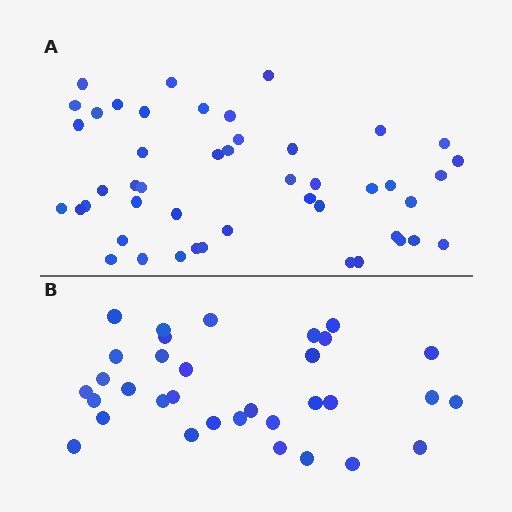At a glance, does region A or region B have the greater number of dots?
Region A (the top region) has more dots.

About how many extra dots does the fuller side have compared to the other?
Region A has approximately 15 more dots than region B.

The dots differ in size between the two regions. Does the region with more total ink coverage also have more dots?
No. Region B has more total ink coverage because its dots are larger, but region A actually contains more individual dots. Total area can be misleading — the number of items is what matters here.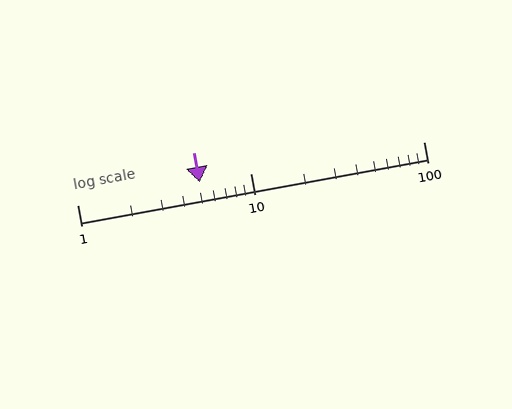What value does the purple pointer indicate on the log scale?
The pointer indicates approximately 5.1.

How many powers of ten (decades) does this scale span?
The scale spans 2 decades, from 1 to 100.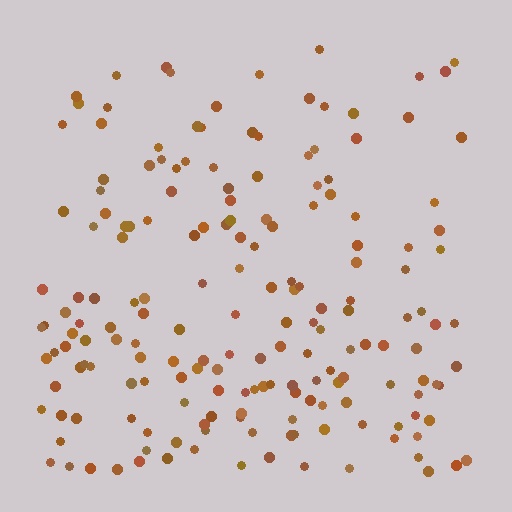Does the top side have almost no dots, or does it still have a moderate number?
Still a moderate number, just noticeably fewer than the bottom.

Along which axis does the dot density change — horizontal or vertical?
Vertical.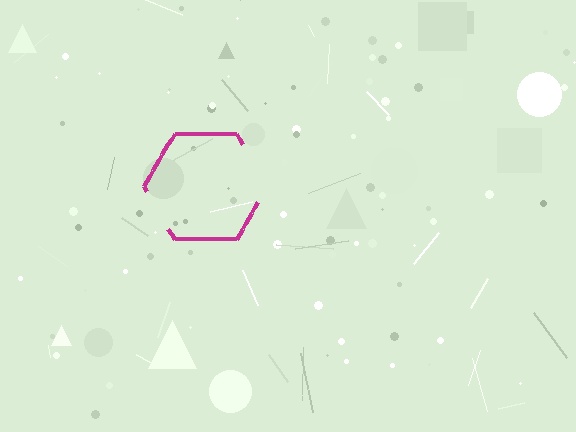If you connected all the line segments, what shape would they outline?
They would outline a hexagon.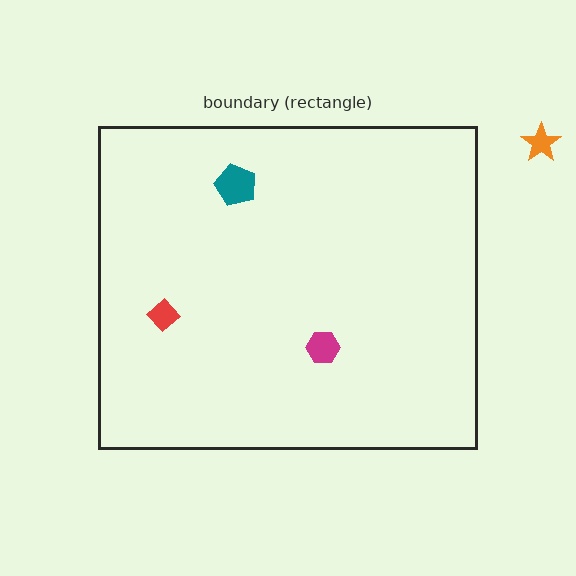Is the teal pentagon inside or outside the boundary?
Inside.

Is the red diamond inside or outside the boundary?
Inside.